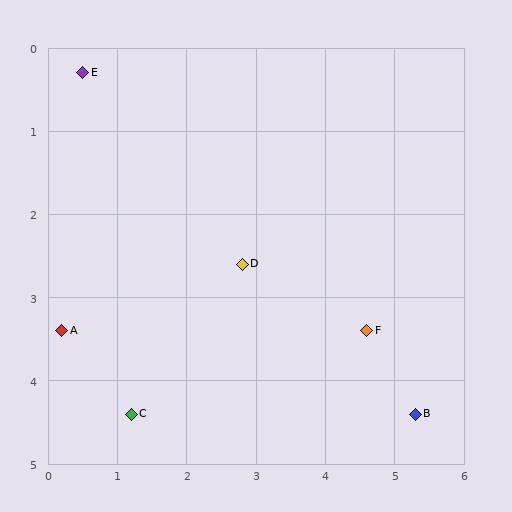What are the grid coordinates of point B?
Point B is at approximately (5.3, 4.4).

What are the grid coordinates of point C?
Point C is at approximately (1.2, 4.4).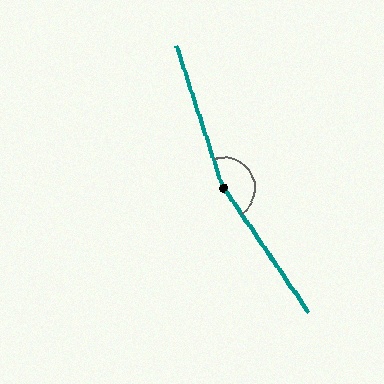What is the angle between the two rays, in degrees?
Approximately 164 degrees.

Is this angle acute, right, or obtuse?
It is obtuse.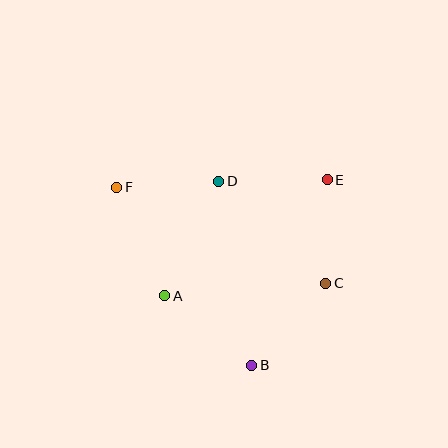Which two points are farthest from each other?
Points C and F are farthest from each other.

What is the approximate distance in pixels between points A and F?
The distance between A and F is approximately 119 pixels.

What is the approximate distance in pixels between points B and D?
The distance between B and D is approximately 187 pixels.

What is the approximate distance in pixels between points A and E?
The distance between A and E is approximately 200 pixels.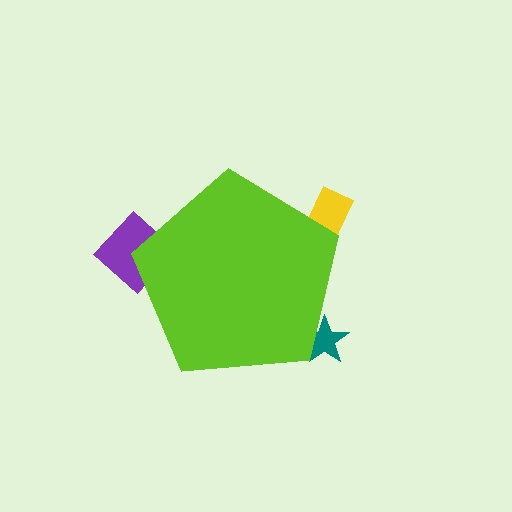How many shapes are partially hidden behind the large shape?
3 shapes are partially hidden.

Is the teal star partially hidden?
Yes, the teal star is partially hidden behind the lime pentagon.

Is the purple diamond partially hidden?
Yes, the purple diamond is partially hidden behind the lime pentagon.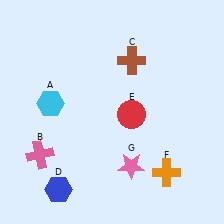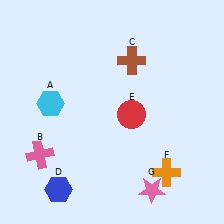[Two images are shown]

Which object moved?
The pink star (G) moved down.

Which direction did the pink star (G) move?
The pink star (G) moved down.